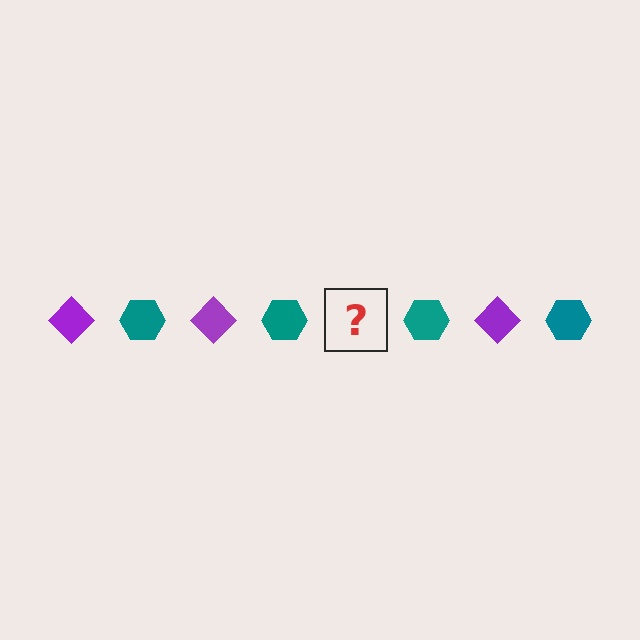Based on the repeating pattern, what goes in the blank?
The blank should be a purple diamond.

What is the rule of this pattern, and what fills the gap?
The rule is that the pattern alternates between purple diamond and teal hexagon. The gap should be filled with a purple diamond.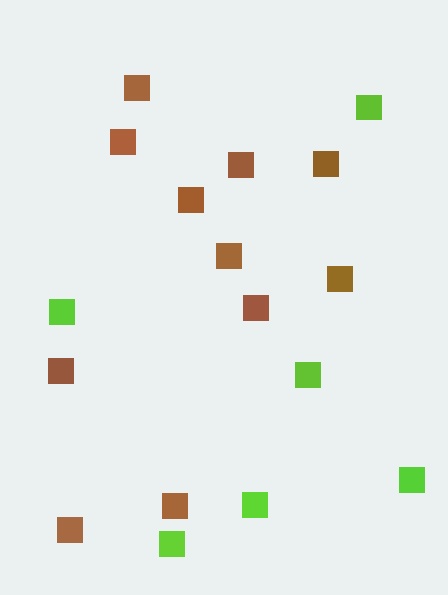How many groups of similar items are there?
There are 2 groups: one group of brown squares (11) and one group of lime squares (6).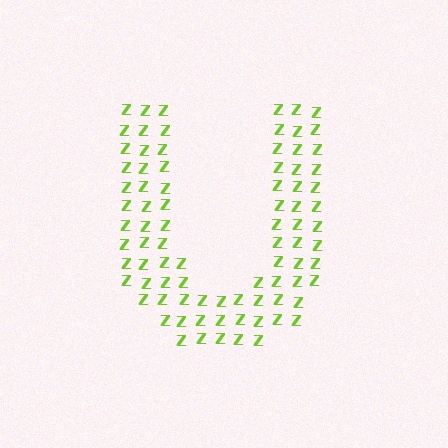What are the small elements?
The small elements are letter Z's.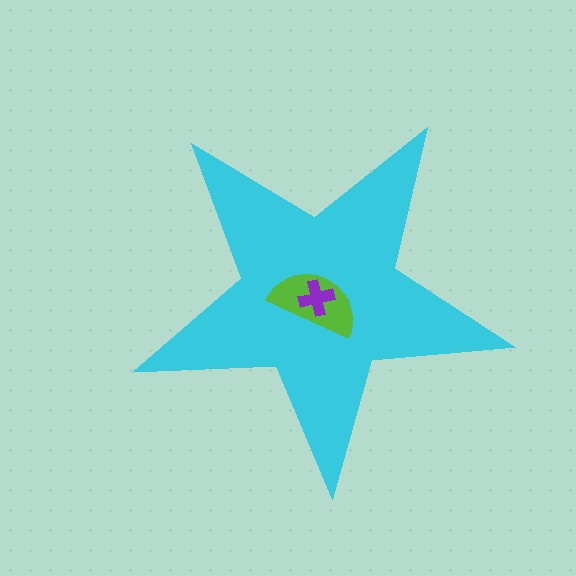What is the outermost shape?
The cyan star.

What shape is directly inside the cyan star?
The lime semicircle.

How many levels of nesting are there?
3.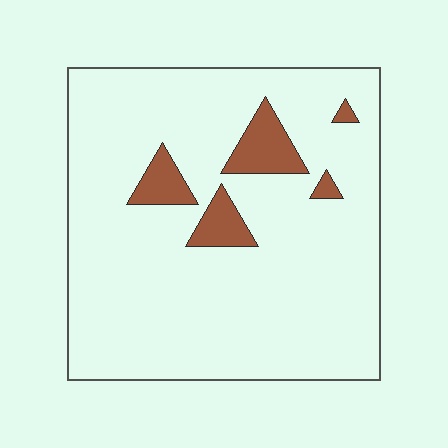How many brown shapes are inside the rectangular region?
5.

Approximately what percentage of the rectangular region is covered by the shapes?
Approximately 10%.